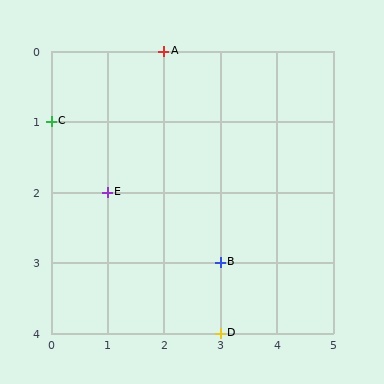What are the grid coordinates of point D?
Point D is at grid coordinates (3, 4).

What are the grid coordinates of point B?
Point B is at grid coordinates (3, 3).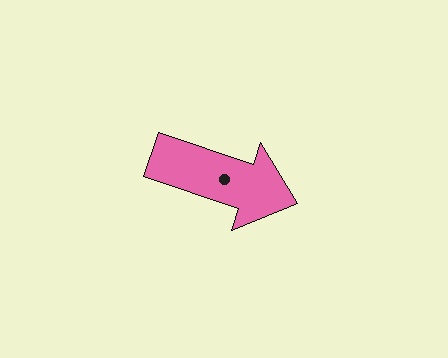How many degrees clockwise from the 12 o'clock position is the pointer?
Approximately 108 degrees.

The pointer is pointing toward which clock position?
Roughly 4 o'clock.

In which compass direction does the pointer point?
East.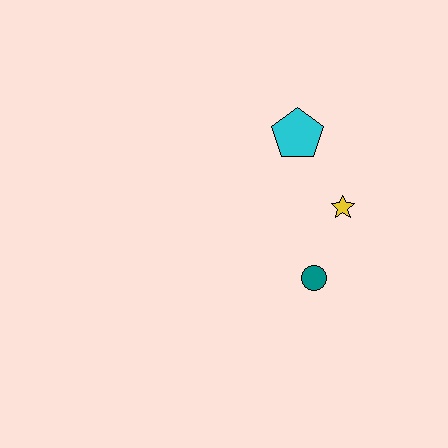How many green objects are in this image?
There are no green objects.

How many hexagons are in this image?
There are no hexagons.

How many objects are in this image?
There are 3 objects.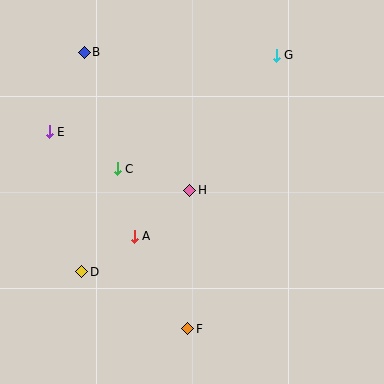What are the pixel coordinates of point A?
Point A is at (134, 236).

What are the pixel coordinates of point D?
Point D is at (82, 272).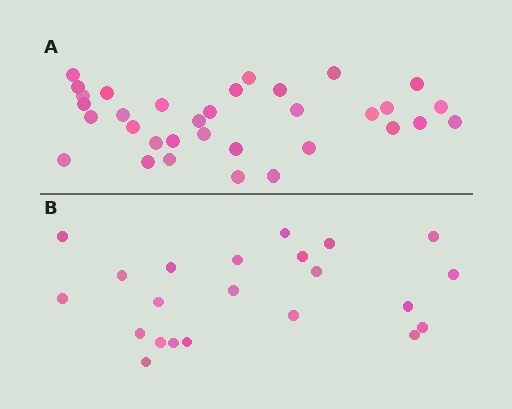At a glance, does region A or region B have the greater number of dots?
Region A (the top region) has more dots.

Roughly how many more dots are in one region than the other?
Region A has roughly 12 or so more dots than region B.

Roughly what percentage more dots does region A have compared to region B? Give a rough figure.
About 50% more.